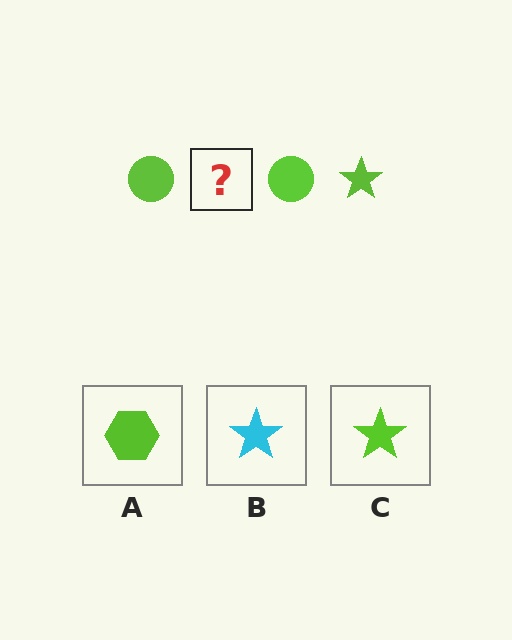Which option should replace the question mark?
Option C.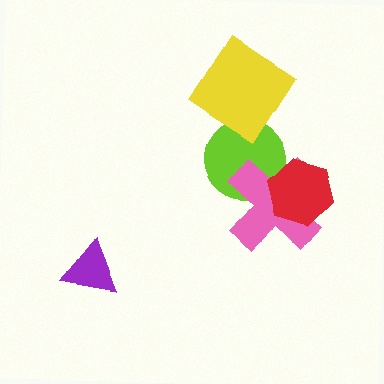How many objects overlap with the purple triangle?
0 objects overlap with the purple triangle.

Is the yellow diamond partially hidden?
No, no other shape covers it.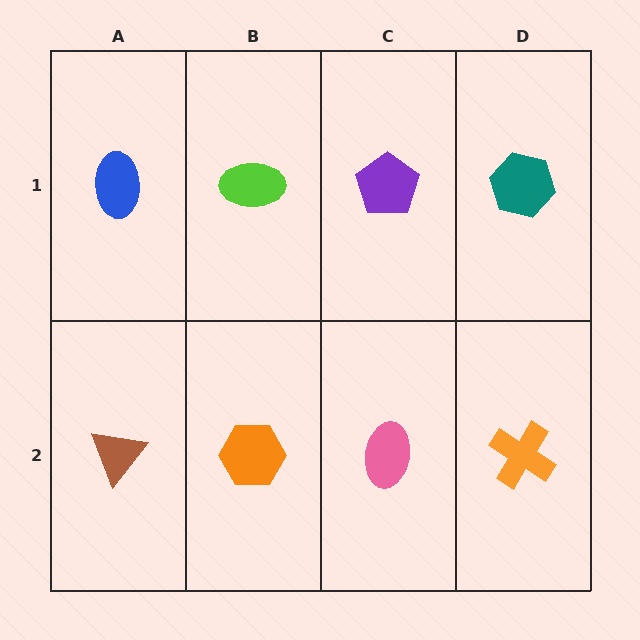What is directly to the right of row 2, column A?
An orange hexagon.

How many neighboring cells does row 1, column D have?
2.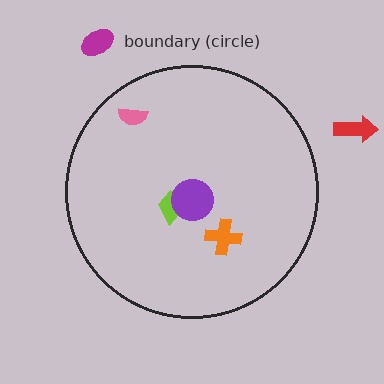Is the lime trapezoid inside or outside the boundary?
Inside.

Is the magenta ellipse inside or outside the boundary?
Outside.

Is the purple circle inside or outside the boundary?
Inside.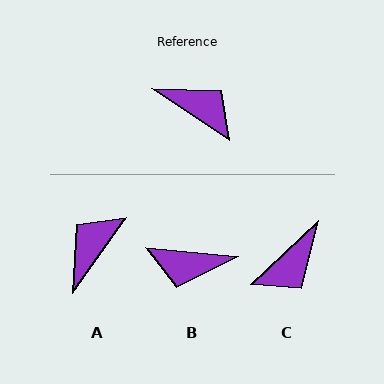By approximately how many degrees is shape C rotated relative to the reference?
Approximately 103 degrees clockwise.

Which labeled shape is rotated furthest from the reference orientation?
B, about 152 degrees away.